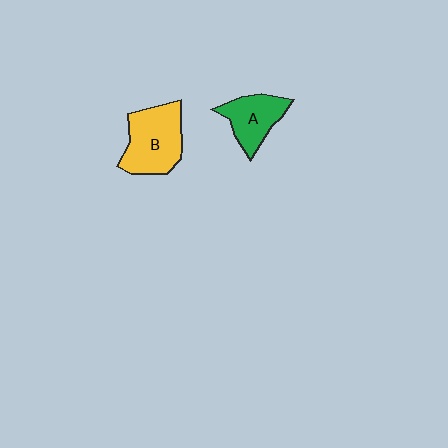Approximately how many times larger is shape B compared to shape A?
Approximately 1.4 times.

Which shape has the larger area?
Shape B (yellow).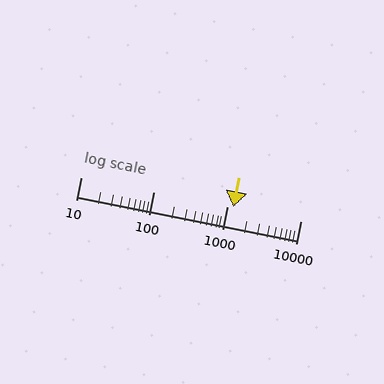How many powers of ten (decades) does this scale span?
The scale spans 3 decades, from 10 to 10000.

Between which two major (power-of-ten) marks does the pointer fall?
The pointer is between 1000 and 10000.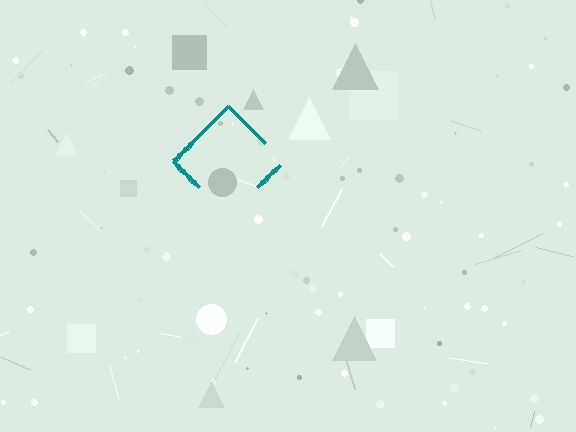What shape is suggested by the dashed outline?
The dashed outline suggests a diamond.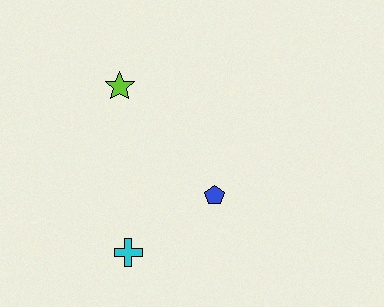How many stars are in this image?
There is 1 star.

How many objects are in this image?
There are 3 objects.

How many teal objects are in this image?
There are no teal objects.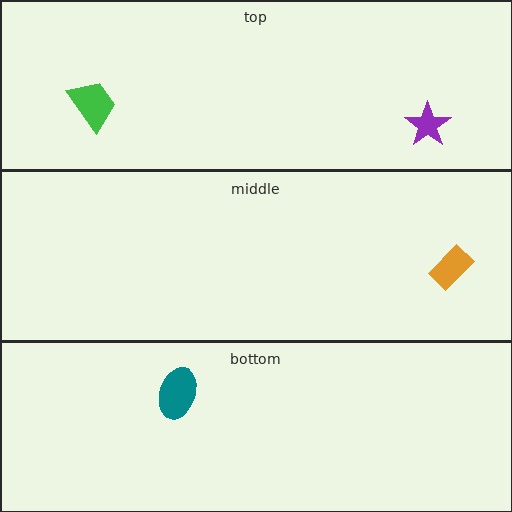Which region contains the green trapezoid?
The top region.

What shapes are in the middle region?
The orange rectangle.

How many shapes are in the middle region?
1.